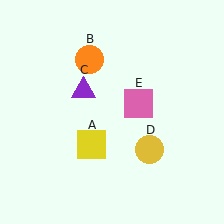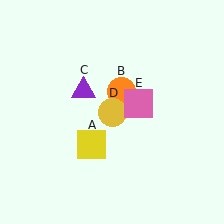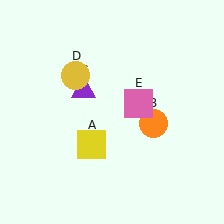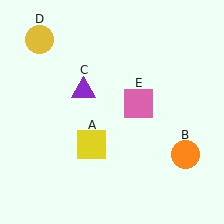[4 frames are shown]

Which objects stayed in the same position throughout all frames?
Yellow square (object A) and purple triangle (object C) and pink square (object E) remained stationary.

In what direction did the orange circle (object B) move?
The orange circle (object B) moved down and to the right.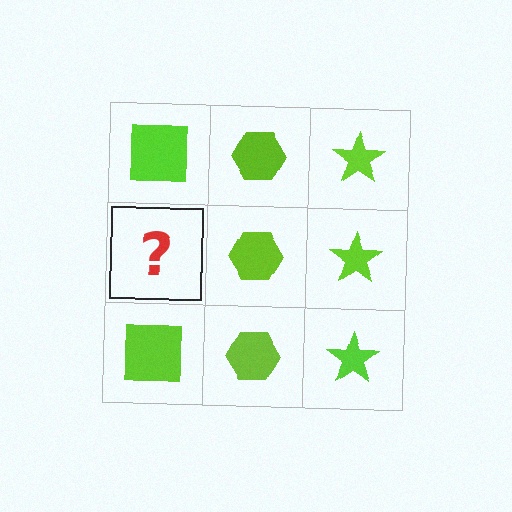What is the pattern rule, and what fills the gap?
The rule is that each column has a consistent shape. The gap should be filled with a lime square.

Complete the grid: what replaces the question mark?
The question mark should be replaced with a lime square.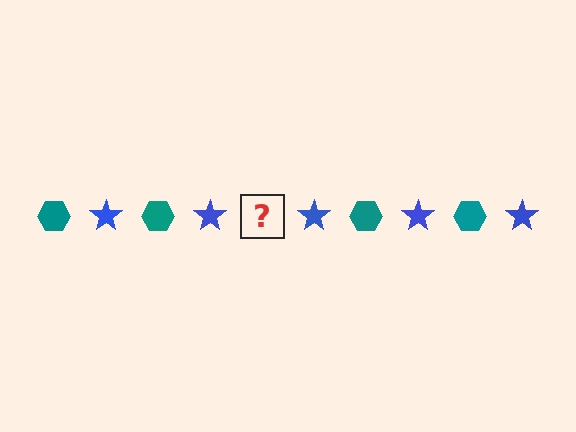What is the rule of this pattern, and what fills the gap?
The rule is that the pattern alternates between teal hexagon and blue star. The gap should be filled with a teal hexagon.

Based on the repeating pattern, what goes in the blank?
The blank should be a teal hexagon.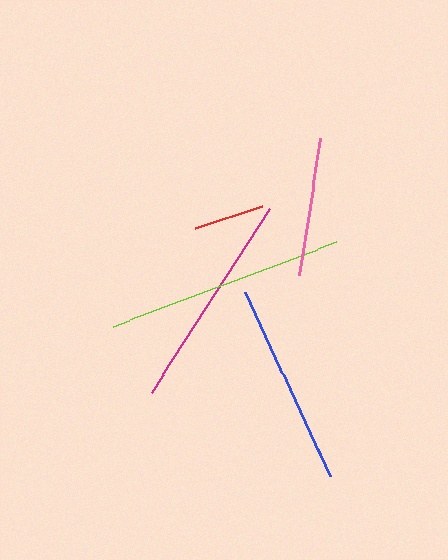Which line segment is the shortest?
The red line is the shortest at approximately 70 pixels.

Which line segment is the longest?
The lime line is the longest at approximately 238 pixels.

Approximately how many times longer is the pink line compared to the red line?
The pink line is approximately 2.0 times the length of the red line.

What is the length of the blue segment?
The blue segment is approximately 204 pixels long.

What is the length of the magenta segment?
The magenta segment is approximately 219 pixels long.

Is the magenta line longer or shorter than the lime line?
The lime line is longer than the magenta line.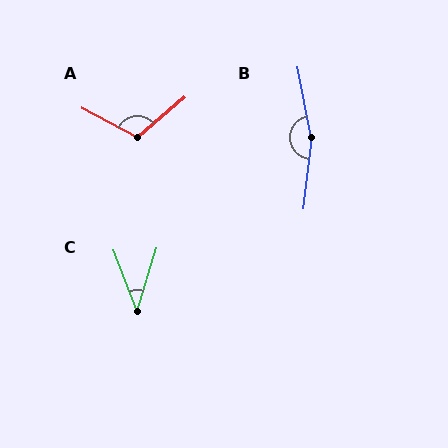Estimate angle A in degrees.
Approximately 111 degrees.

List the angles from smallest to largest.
C (38°), A (111°), B (162°).